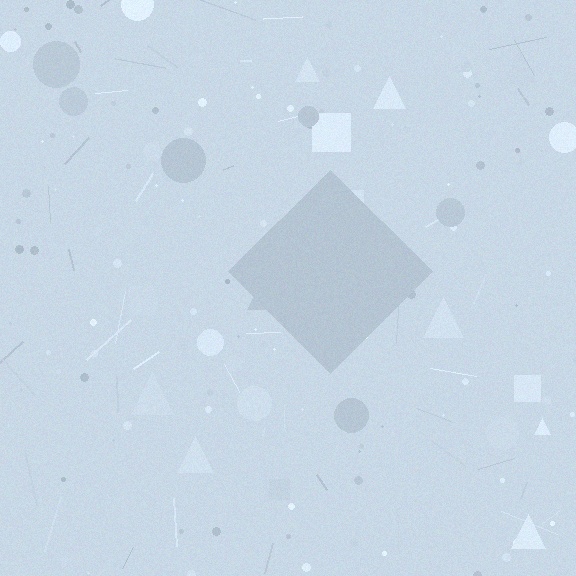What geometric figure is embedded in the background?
A diamond is embedded in the background.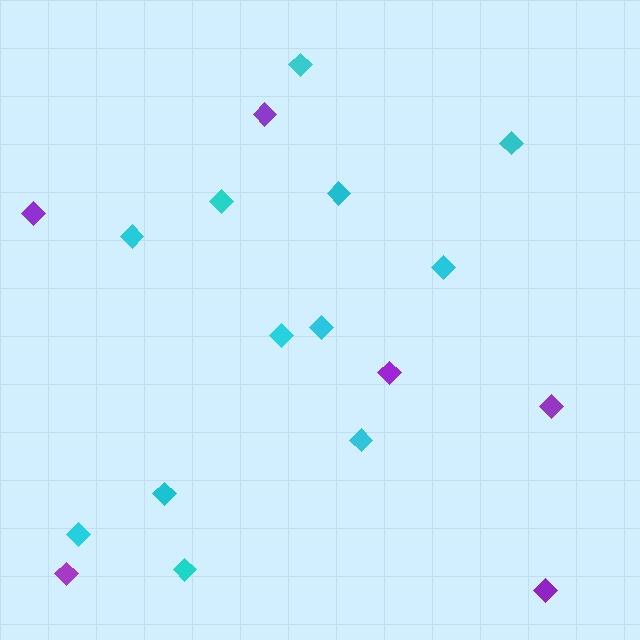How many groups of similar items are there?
There are 2 groups: one group of cyan diamonds (12) and one group of purple diamonds (6).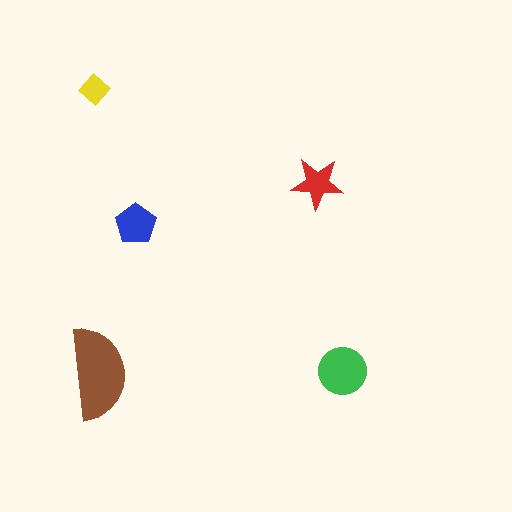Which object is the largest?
The brown semicircle.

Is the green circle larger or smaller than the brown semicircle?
Smaller.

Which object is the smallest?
The yellow diamond.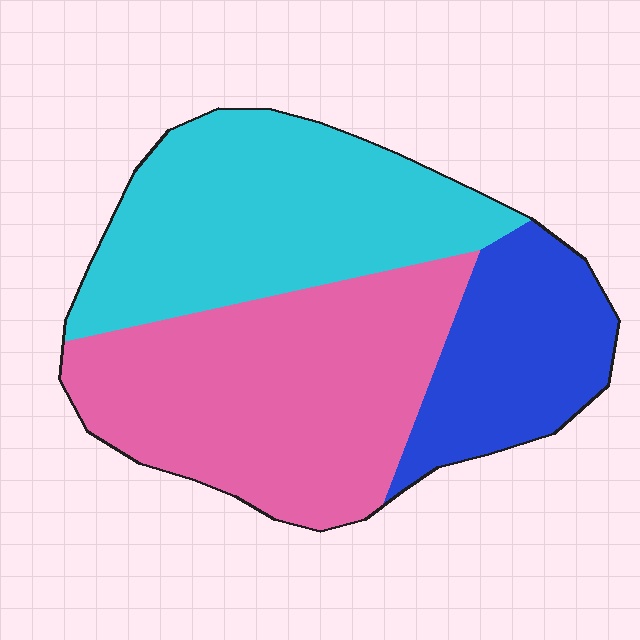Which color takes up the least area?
Blue, at roughly 20%.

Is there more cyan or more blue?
Cyan.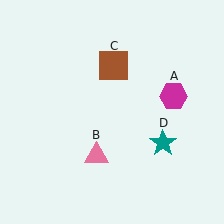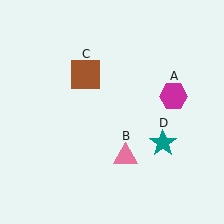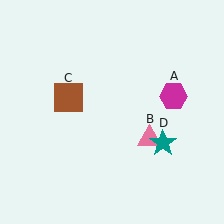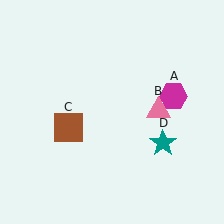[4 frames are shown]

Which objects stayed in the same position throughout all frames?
Magenta hexagon (object A) and teal star (object D) remained stationary.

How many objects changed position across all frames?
2 objects changed position: pink triangle (object B), brown square (object C).